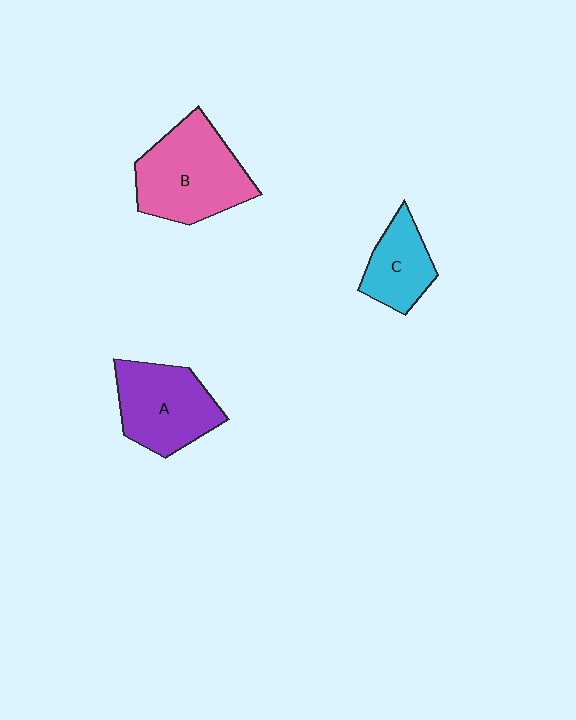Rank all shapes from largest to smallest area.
From largest to smallest: B (pink), A (purple), C (cyan).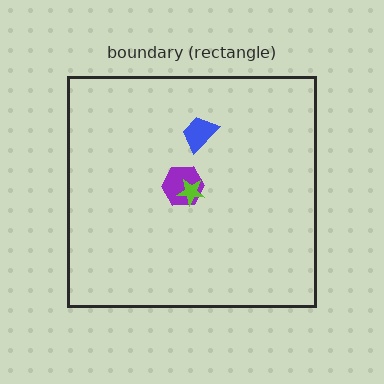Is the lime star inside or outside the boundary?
Inside.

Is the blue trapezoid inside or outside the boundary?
Inside.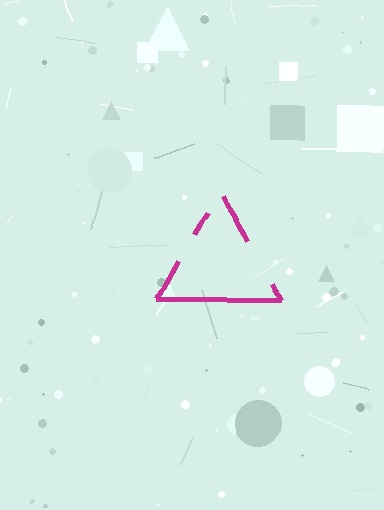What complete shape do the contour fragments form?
The contour fragments form a triangle.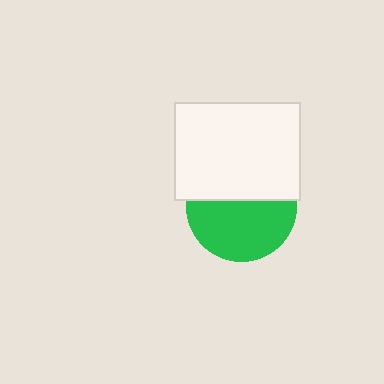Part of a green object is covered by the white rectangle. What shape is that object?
It is a circle.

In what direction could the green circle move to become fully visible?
The green circle could move down. That would shift it out from behind the white rectangle entirely.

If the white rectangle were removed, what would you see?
You would see the complete green circle.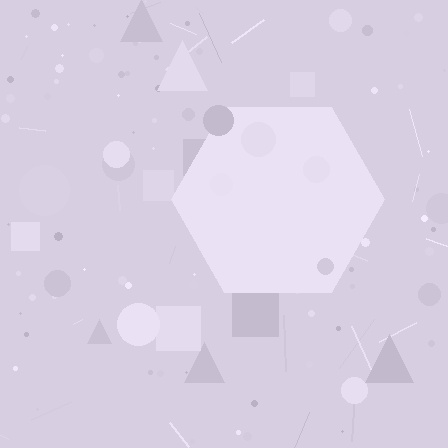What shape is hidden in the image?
A hexagon is hidden in the image.